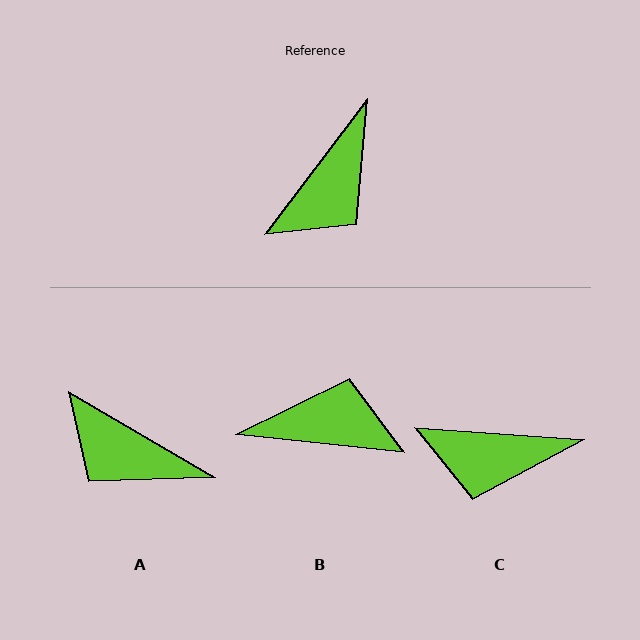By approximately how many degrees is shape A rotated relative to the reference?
Approximately 83 degrees clockwise.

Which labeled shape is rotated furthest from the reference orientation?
B, about 121 degrees away.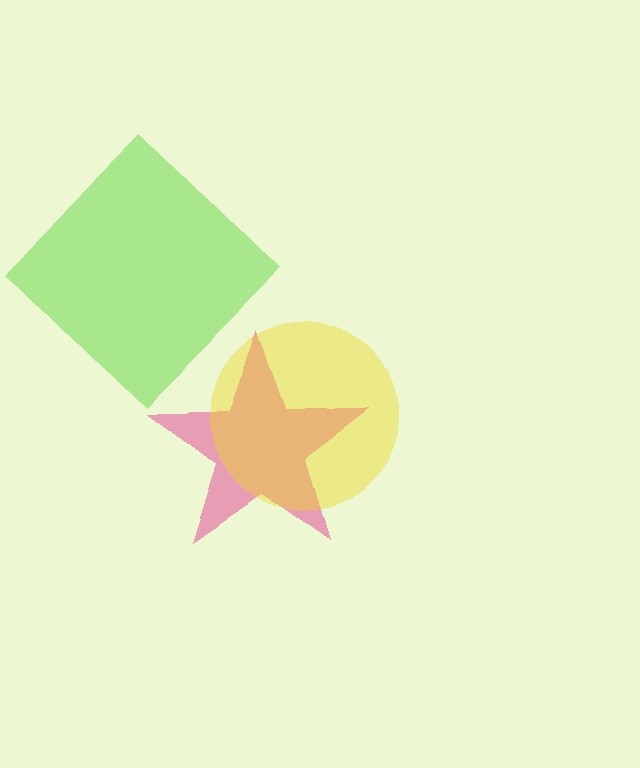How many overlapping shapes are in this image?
There are 3 overlapping shapes in the image.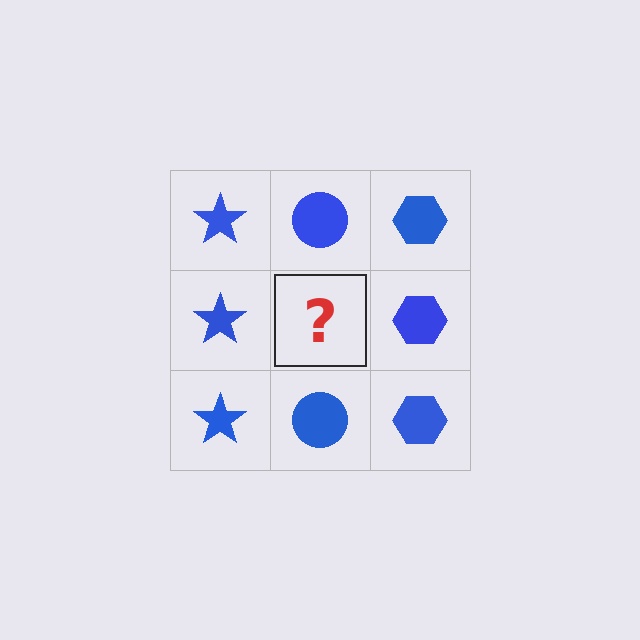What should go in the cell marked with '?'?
The missing cell should contain a blue circle.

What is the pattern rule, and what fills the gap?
The rule is that each column has a consistent shape. The gap should be filled with a blue circle.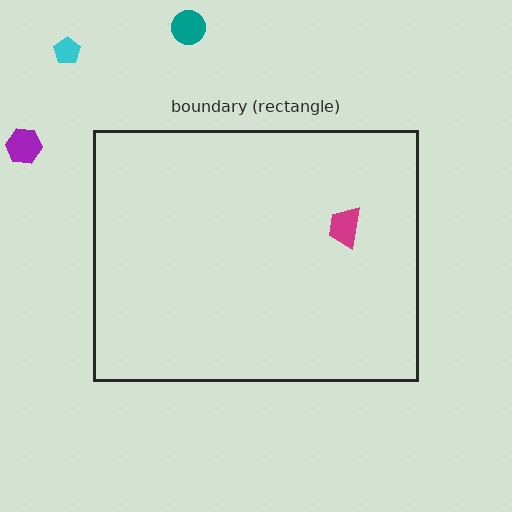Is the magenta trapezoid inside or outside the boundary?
Inside.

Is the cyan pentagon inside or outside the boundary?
Outside.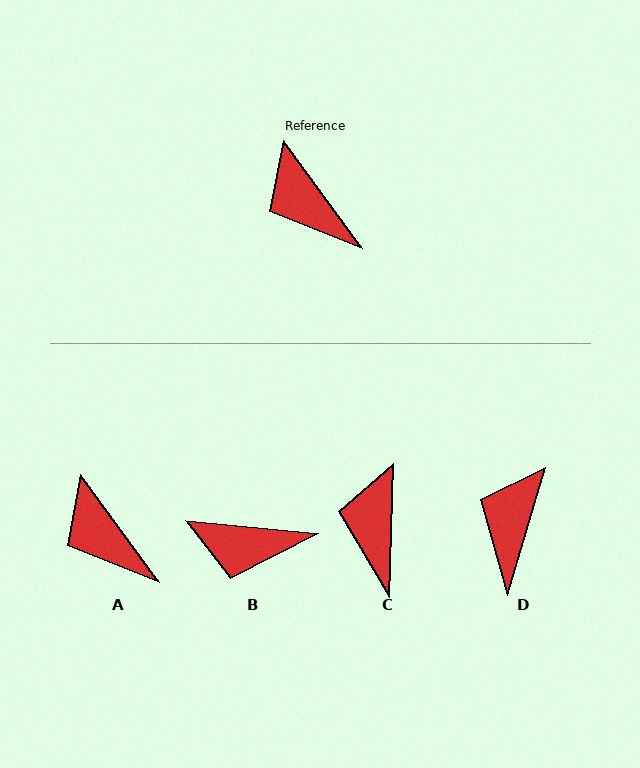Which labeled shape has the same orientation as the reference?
A.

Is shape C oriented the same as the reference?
No, it is off by about 38 degrees.